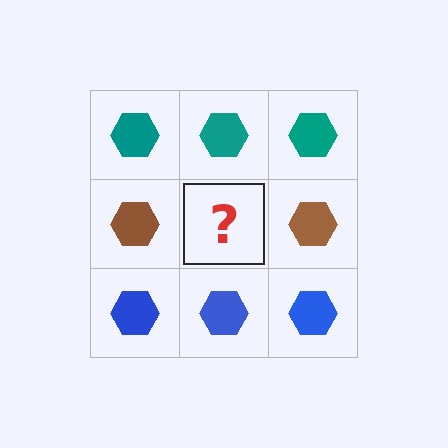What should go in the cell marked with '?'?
The missing cell should contain a brown hexagon.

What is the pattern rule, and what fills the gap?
The rule is that each row has a consistent color. The gap should be filled with a brown hexagon.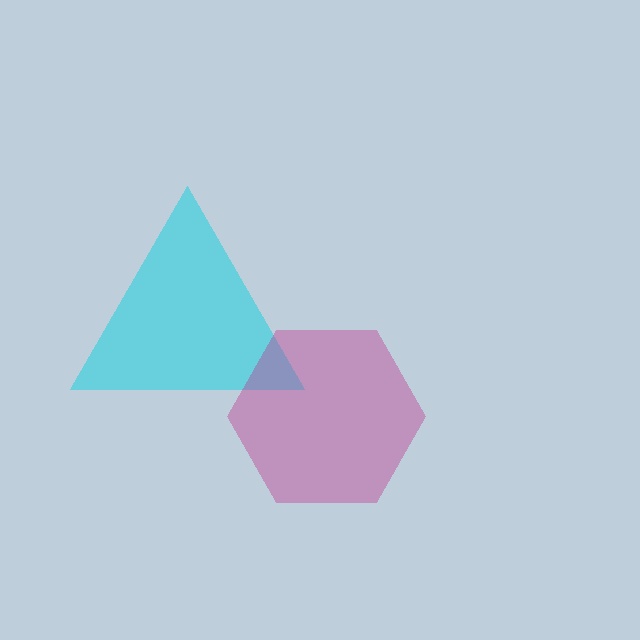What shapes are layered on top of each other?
The layered shapes are: a cyan triangle, a magenta hexagon.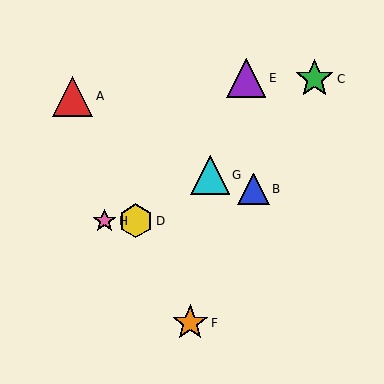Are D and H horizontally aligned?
Yes, both are at y≈221.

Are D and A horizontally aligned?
No, D is at y≈221 and A is at y≈96.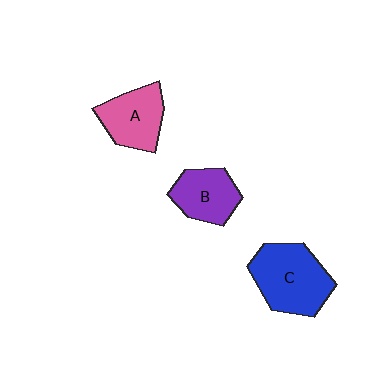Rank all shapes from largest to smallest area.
From largest to smallest: C (blue), A (pink), B (purple).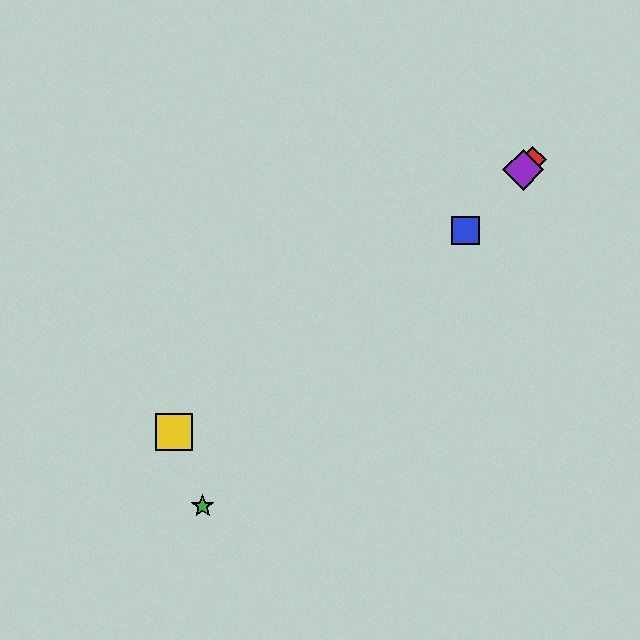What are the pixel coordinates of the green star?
The green star is at (203, 506).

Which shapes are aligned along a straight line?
The red diamond, the blue square, the green star, the purple diamond are aligned along a straight line.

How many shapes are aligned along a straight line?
4 shapes (the red diamond, the blue square, the green star, the purple diamond) are aligned along a straight line.